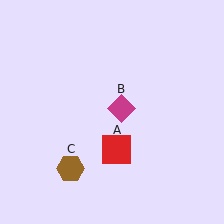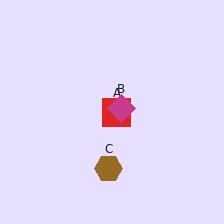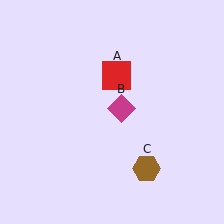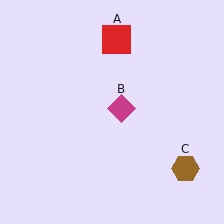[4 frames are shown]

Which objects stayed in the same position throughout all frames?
Magenta diamond (object B) remained stationary.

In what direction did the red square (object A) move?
The red square (object A) moved up.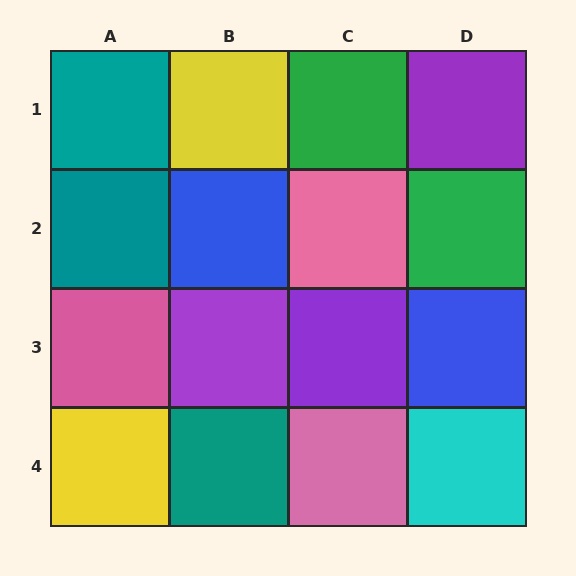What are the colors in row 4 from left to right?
Yellow, teal, pink, cyan.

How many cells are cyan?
1 cell is cyan.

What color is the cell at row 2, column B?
Blue.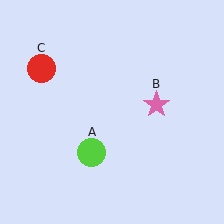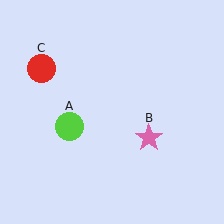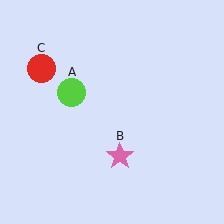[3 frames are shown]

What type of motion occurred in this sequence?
The lime circle (object A), pink star (object B) rotated clockwise around the center of the scene.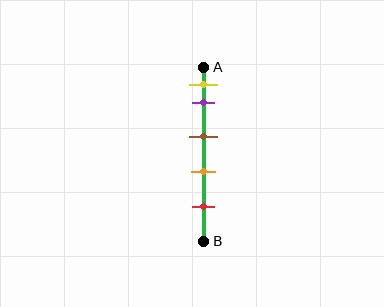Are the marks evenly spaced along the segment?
No, the marks are not evenly spaced.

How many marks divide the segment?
There are 5 marks dividing the segment.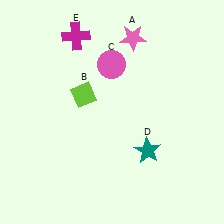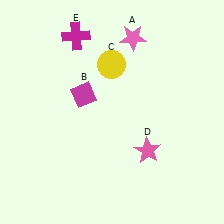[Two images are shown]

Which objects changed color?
B changed from lime to magenta. C changed from pink to yellow. D changed from teal to pink.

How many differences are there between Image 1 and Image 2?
There are 3 differences between the two images.